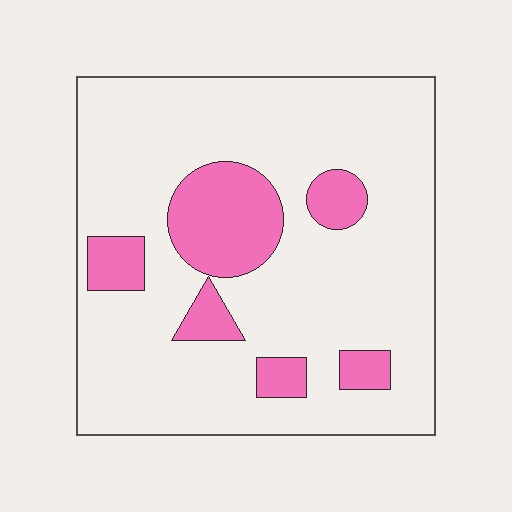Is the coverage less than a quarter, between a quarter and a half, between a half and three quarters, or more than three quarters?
Less than a quarter.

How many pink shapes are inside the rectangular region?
6.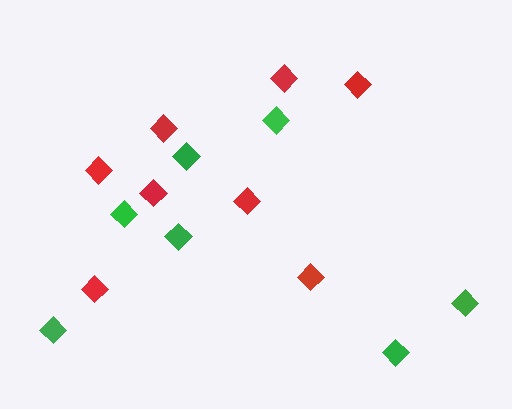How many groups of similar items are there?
There are 2 groups: one group of red diamonds (8) and one group of green diamonds (7).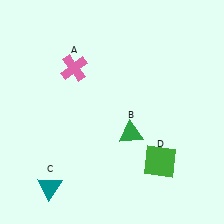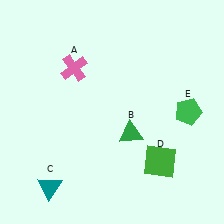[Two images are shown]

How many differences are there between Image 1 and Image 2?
There is 1 difference between the two images.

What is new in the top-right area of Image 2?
A green pentagon (E) was added in the top-right area of Image 2.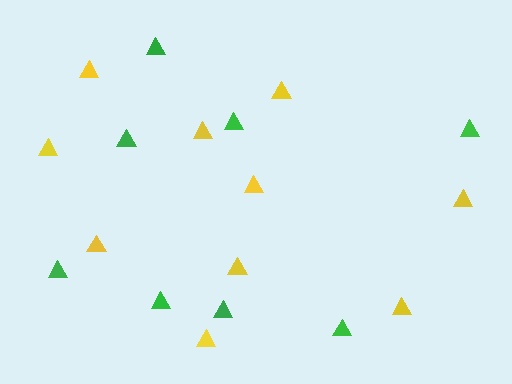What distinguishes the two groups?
There are 2 groups: one group of yellow triangles (10) and one group of green triangles (8).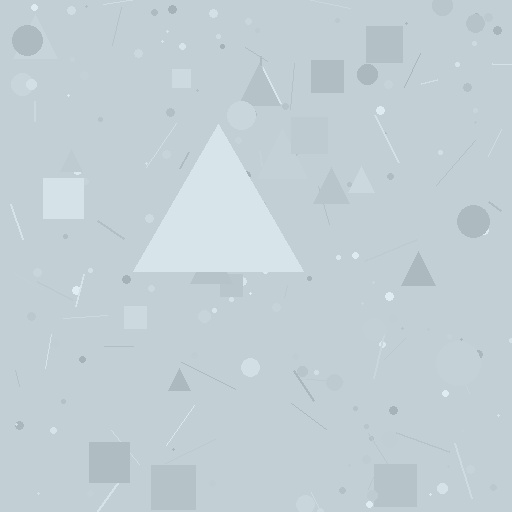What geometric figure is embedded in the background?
A triangle is embedded in the background.